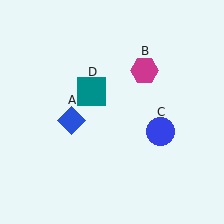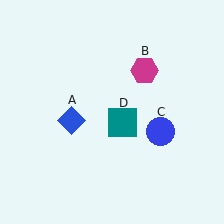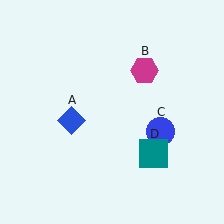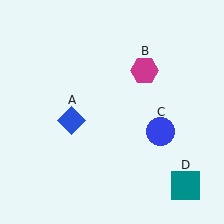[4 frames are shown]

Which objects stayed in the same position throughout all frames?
Blue diamond (object A) and magenta hexagon (object B) and blue circle (object C) remained stationary.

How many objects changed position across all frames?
1 object changed position: teal square (object D).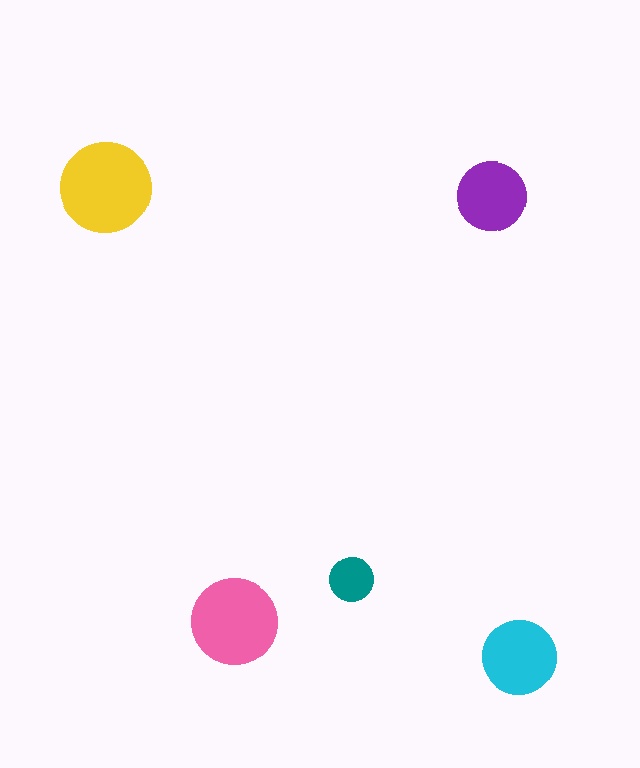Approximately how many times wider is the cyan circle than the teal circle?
About 1.5 times wider.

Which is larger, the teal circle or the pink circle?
The pink one.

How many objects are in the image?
There are 5 objects in the image.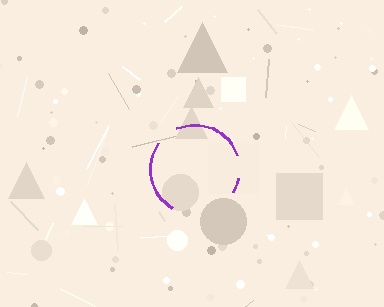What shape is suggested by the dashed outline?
The dashed outline suggests a circle.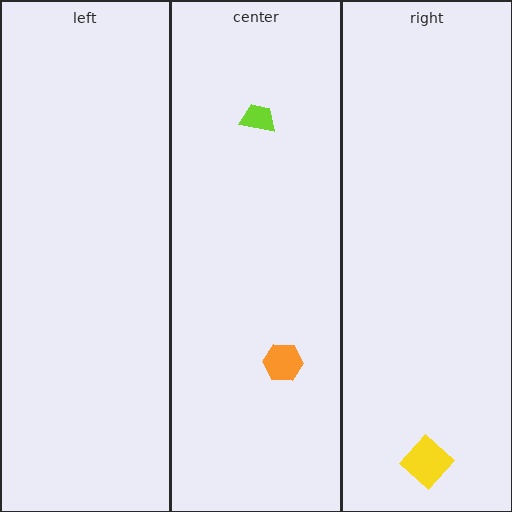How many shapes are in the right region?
1.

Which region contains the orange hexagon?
The center region.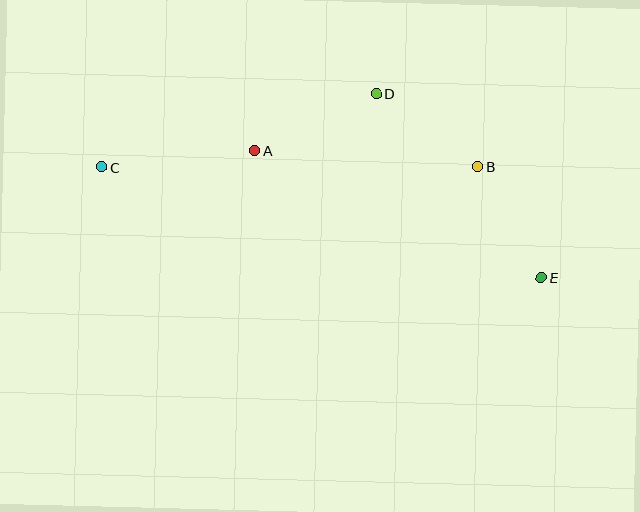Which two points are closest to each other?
Points B and D are closest to each other.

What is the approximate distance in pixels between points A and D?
The distance between A and D is approximately 134 pixels.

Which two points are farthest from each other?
Points C and E are farthest from each other.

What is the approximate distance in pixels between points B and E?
The distance between B and E is approximately 127 pixels.